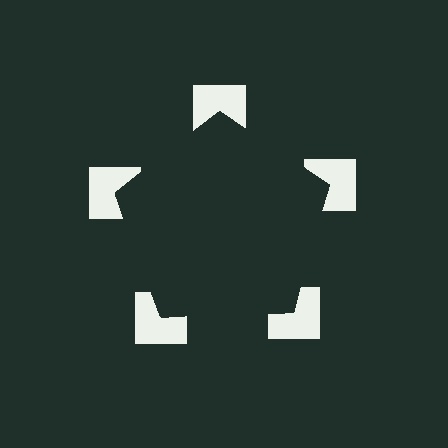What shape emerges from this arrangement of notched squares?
An illusory pentagon — its edges are inferred from the aligned wedge cuts in the notched squares, not physically drawn.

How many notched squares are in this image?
There are 5 — one at each vertex of the illusory pentagon.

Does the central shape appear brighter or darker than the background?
It typically appears slightly darker than the background, even though no actual brightness change is drawn.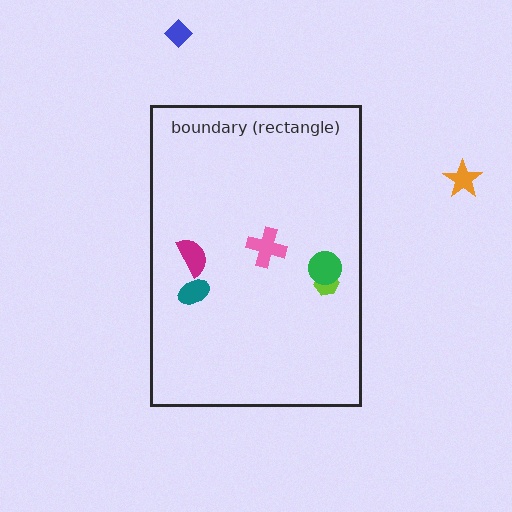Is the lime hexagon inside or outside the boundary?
Inside.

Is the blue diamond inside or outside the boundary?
Outside.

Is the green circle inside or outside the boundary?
Inside.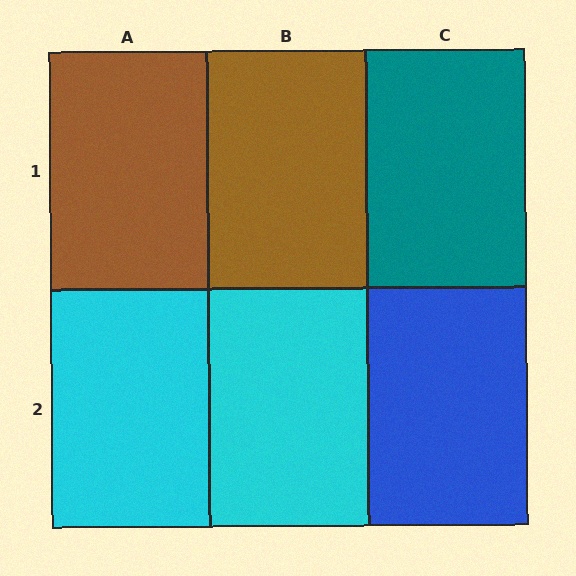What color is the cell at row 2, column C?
Blue.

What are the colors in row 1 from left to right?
Brown, brown, teal.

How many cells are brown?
2 cells are brown.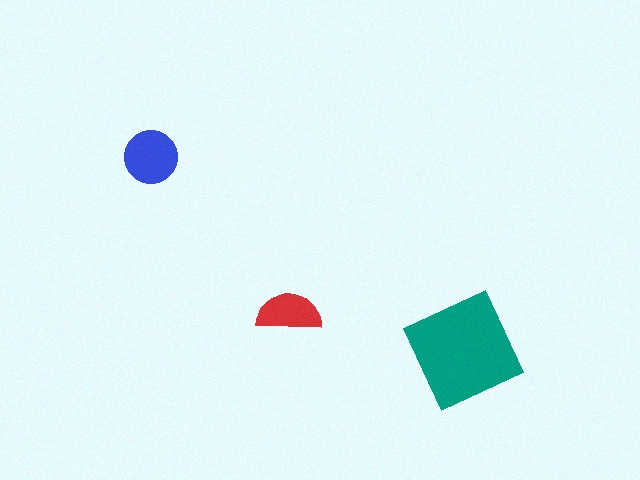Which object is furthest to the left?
The blue circle is leftmost.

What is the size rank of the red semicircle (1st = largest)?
3rd.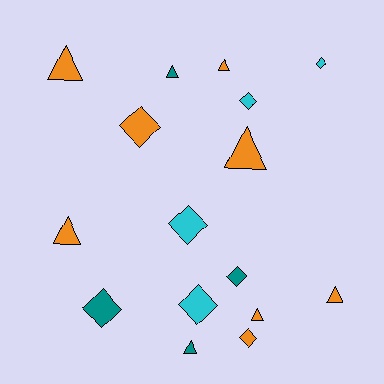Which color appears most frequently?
Orange, with 8 objects.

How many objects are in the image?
There are 16 objects.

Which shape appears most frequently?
Triangle, with 8 objects.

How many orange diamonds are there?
There are 2 orange diamonds.